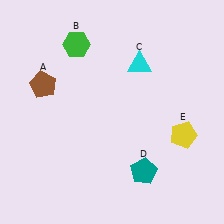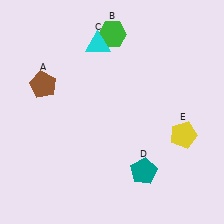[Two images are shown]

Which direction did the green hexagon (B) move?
The green hexagon (B) moved right.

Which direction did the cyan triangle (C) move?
The cyan triangle (C) moved left.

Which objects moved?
The objects that moved are: the green hexagon (B), the cyan triangle (C).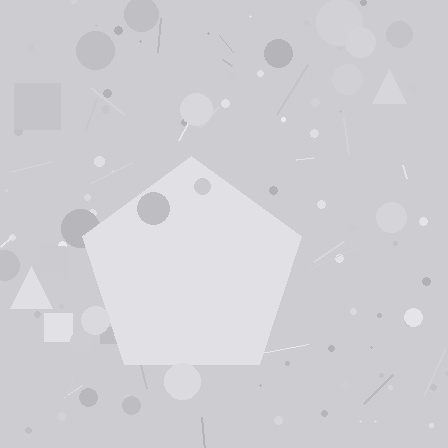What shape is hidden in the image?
A pentagon is hidden in the image.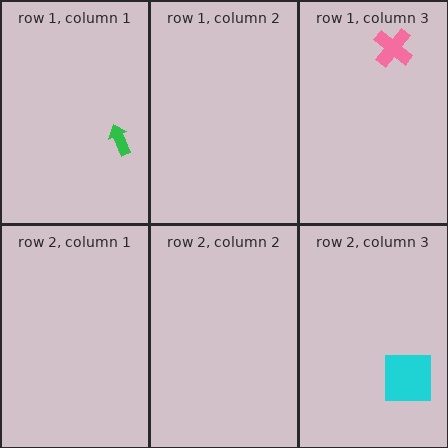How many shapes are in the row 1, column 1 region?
1.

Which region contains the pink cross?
The row 1, column 3 region.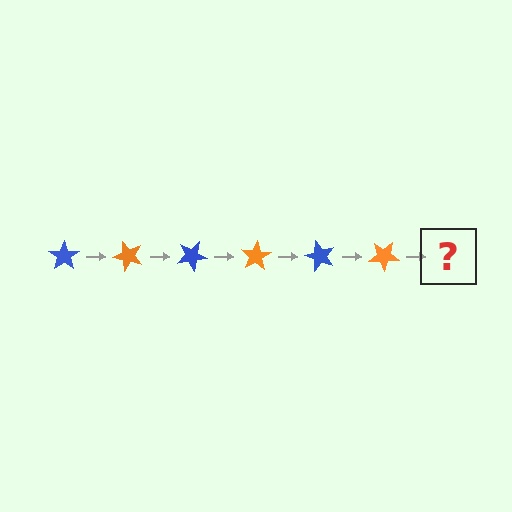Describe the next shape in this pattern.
It should be a blue star, rotated 300 degrees from the start.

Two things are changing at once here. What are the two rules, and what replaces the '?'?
The two rules are that it rotates 50 degrees each step and the color cycles through blue and orange. The '?' should be a blue star, rotated 300 degrees from the start.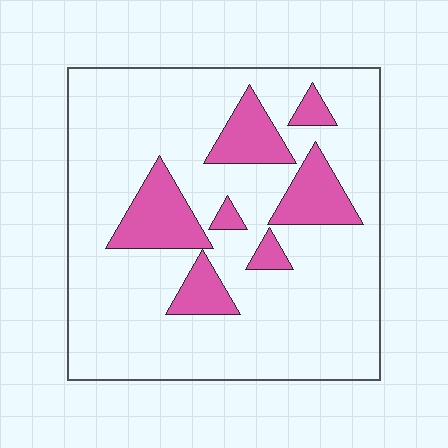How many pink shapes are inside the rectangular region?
7.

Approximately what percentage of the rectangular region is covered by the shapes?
Approximately 20%.